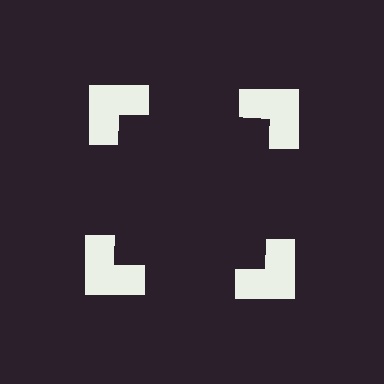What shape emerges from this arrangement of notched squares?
An illusory square — its edges are inferred from the aligned wedge cuts in the notched squares, not physically drawn.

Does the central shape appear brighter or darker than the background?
It typically appears slightly darker than the background, even though no actual brightness change is drawn.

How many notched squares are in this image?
There are 4 — one at each vertex of the illusory square.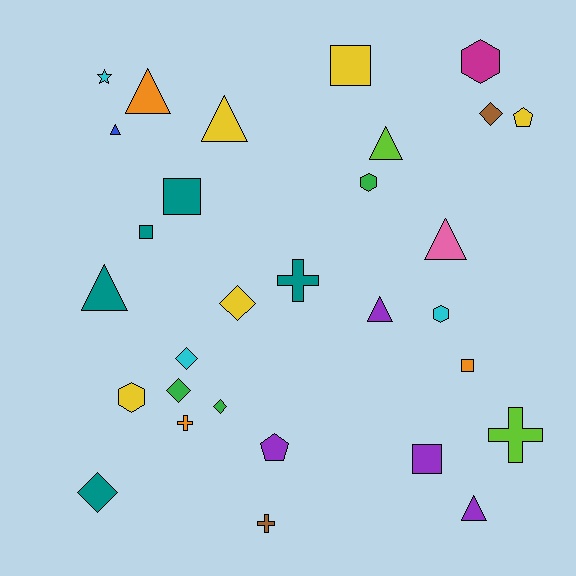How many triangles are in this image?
There are 8 triangles.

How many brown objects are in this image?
There are 2 brown objects.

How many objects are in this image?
There are 30 objects.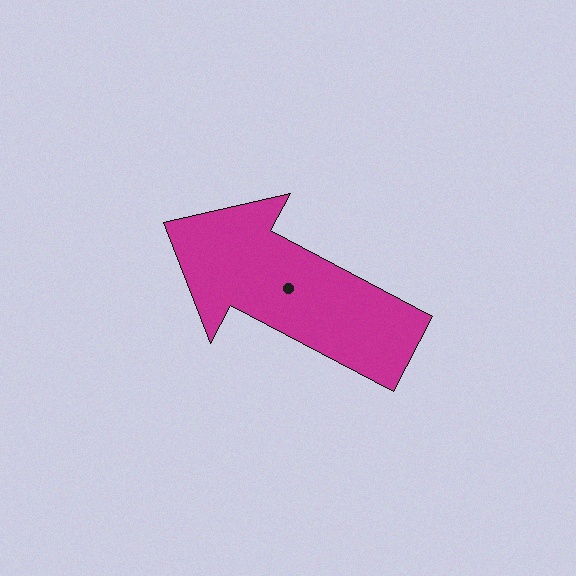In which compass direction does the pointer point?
Northwest.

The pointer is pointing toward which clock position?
Roughly 10 o'clock.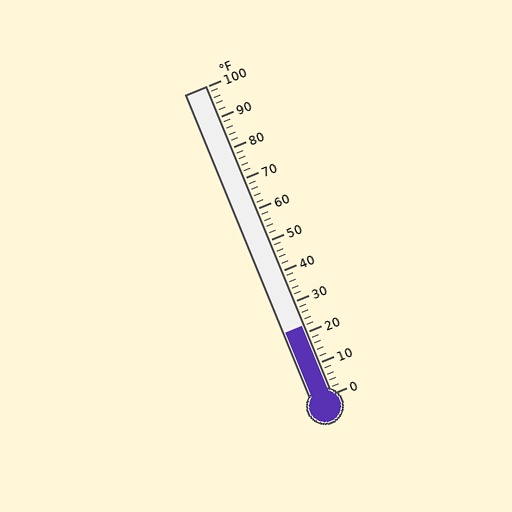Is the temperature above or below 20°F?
The temperature is above 20°F.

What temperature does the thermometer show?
The thermometer shows approximately 22°F.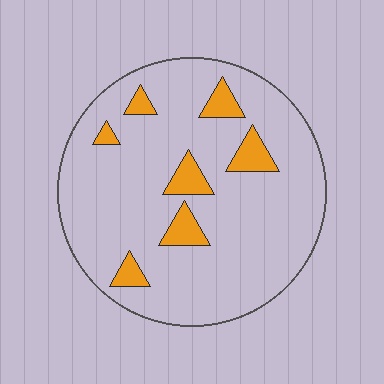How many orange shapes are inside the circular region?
7.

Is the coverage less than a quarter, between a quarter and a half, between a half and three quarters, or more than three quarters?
Less than a quarter.